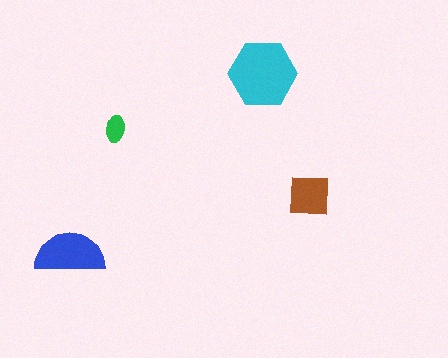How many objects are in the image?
There are 4 objects in the image.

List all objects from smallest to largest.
The green ellipse, the brown square, the blue semicircle, the cyan hexagon.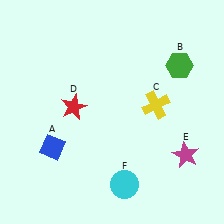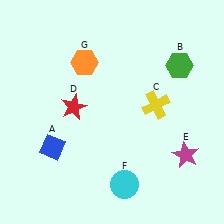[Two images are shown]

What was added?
An orange hexagon (G) was added in Image 2.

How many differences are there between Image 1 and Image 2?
There is 1 difference between the two images.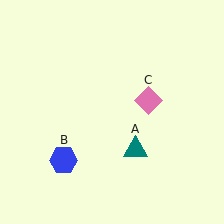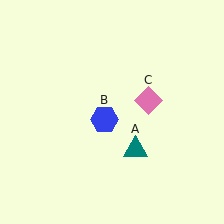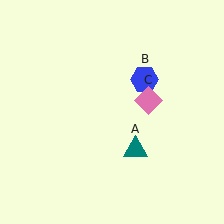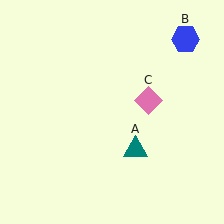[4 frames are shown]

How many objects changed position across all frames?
1 object changed position: blue hexagon (object B).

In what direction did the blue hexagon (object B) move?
The blue hexagon (object B) moved up and to the right.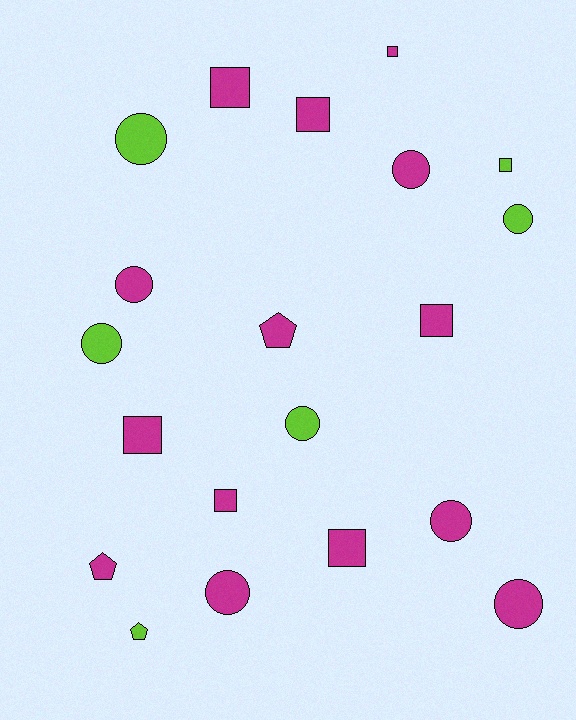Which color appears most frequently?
Magenta, with 14 objects.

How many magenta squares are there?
There are 7 magenta squares.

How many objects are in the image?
There are 20 objects.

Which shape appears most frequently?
Circle, with 9 objects.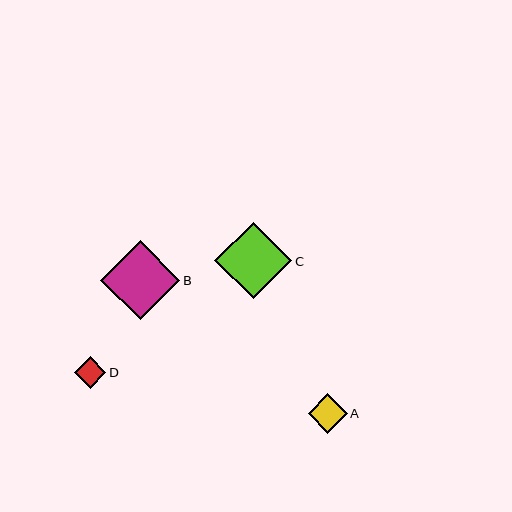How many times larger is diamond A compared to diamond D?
Diamond A is approximately 1.3 times the size of diamond D.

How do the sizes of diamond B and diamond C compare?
Diamond B and diamond C are approximately the same size.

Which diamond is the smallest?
Diamond D is the smallest with a size of approximately 31 pixels.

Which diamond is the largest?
Diamond B is the largest with a size of approximately 79 pixels.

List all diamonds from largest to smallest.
From largest to smallest: B, C, A, D.